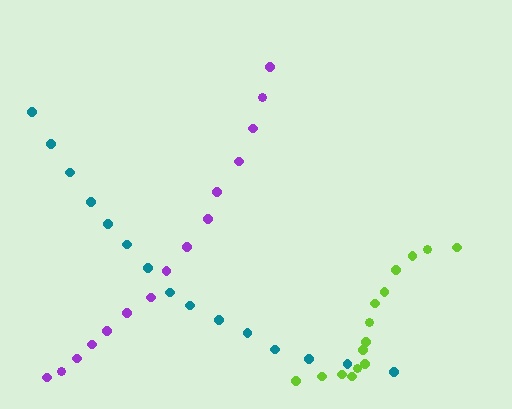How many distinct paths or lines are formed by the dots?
There are 3 distinct paths.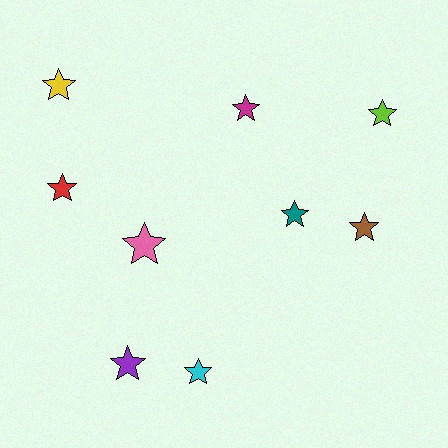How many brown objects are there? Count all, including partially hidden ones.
There is 1 brown object.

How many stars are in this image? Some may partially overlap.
There are 9 stars.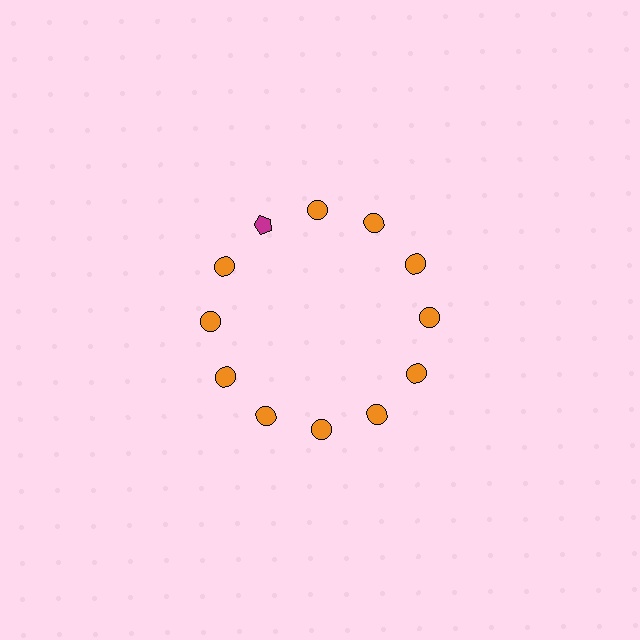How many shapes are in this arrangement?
There are 12 shapes arranged in a ring pattern.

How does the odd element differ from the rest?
It differs in both color (magenta instead of orange) and shape (pentagon instead of circle).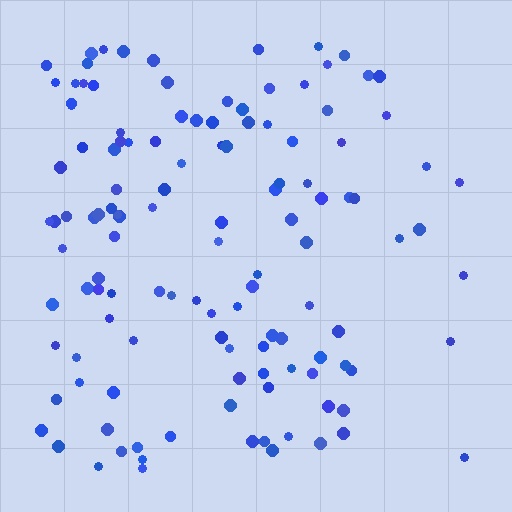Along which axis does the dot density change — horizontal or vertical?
Horizontal.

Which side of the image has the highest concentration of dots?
The left.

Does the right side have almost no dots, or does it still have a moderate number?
Still a moderate number, just noticeably fewer than the left.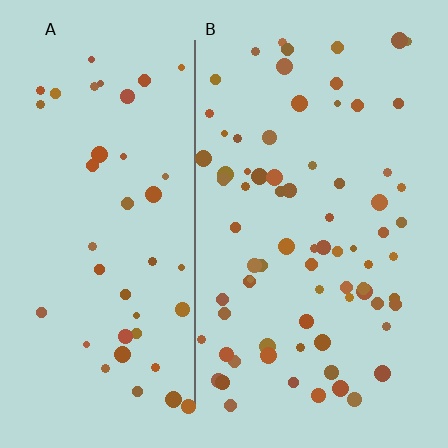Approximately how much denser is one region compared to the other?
Approximately 1.7× — region B over region A.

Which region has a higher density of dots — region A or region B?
B (the right).